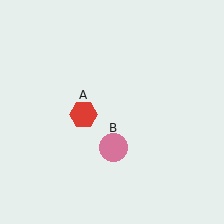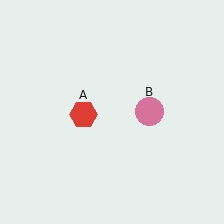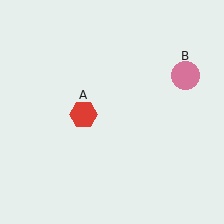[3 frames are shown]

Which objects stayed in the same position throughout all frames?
Red hexagon (object A) remained stationary.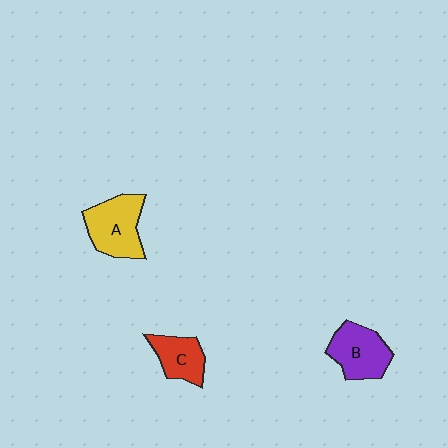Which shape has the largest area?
Shape A (yellow).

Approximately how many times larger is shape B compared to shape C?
Approximately 1.3 times.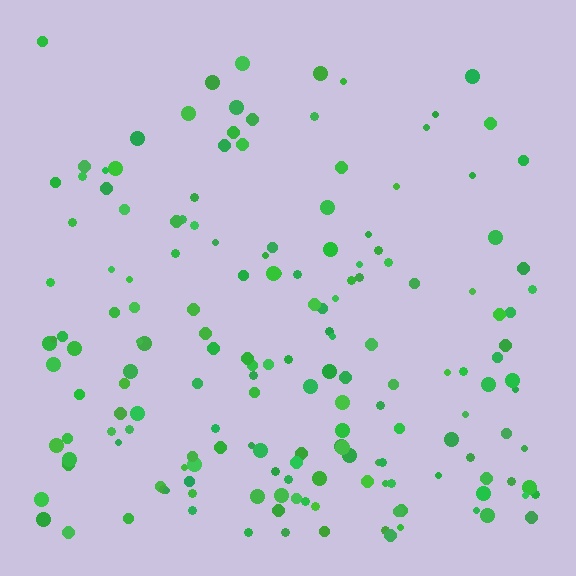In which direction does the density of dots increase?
From top to bottom, with the bottom side densest.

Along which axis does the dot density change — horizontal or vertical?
Vertical.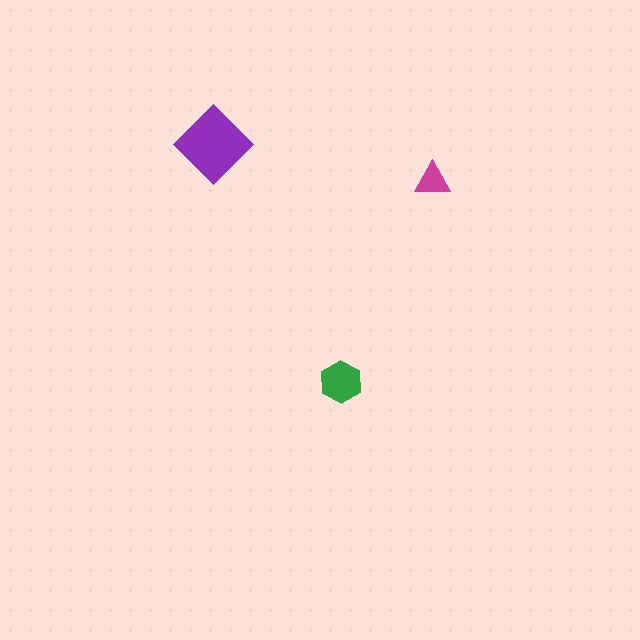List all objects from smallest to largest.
The magenta triangle, the green hexagon, the purple diamond.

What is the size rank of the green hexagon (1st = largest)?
2nd.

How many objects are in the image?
There are 3 objects in the image.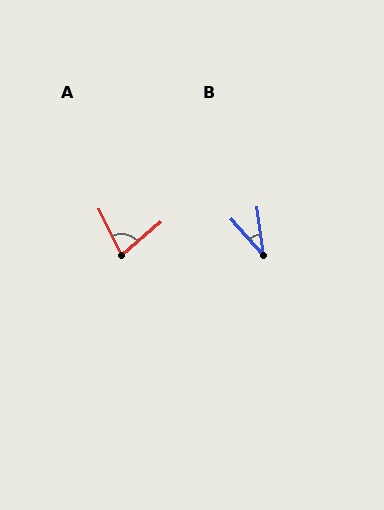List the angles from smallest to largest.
B (34°), A (75°).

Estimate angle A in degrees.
Approximately 75 degrees.